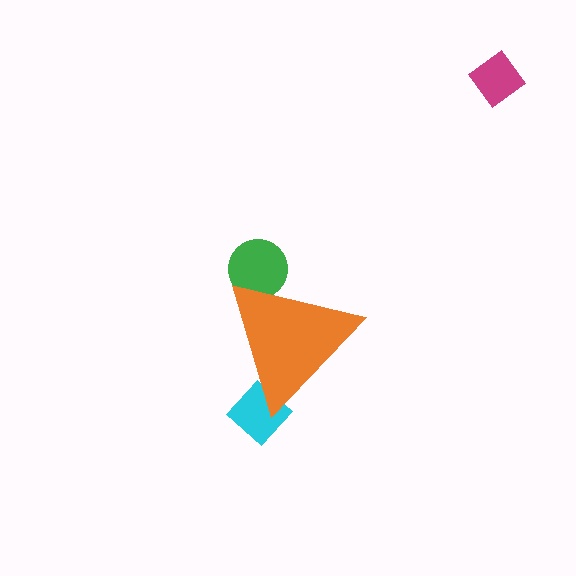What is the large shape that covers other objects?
An orange triangle.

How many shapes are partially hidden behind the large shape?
2 shapes are partially hidden.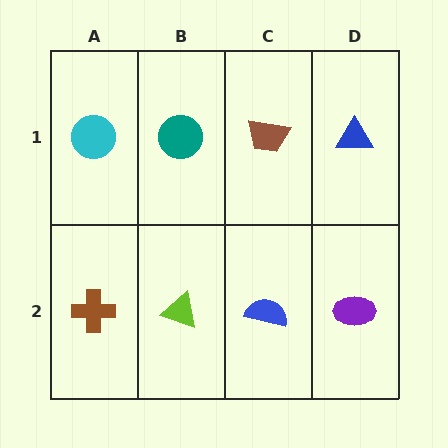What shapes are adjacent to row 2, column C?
A brown trapezoid (row 1, column C), a lime triangle (row 2, column B), a purple ellipse (row 2, column D).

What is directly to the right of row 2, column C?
A purple ellipse.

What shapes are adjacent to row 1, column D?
A purple ellipse (row 2, column D), a brown trapezoid (row 1, column C).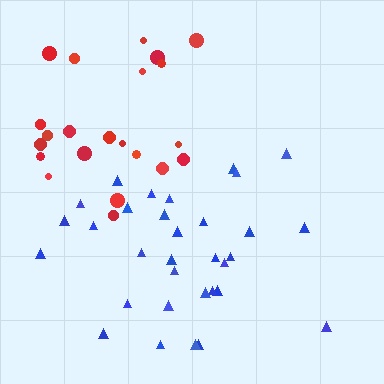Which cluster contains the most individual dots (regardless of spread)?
Blue (32).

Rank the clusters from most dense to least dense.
blue, red.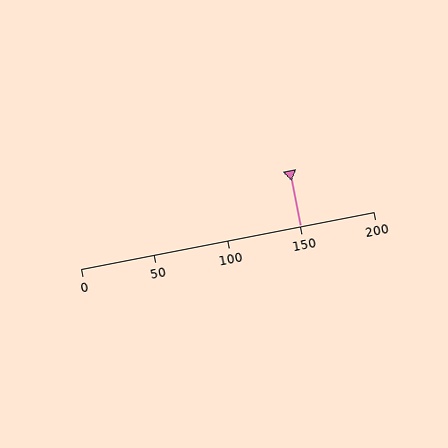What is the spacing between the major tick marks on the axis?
The major ticks are spaced 50 apart.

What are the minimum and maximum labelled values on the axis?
The axis runs from 0 to 200.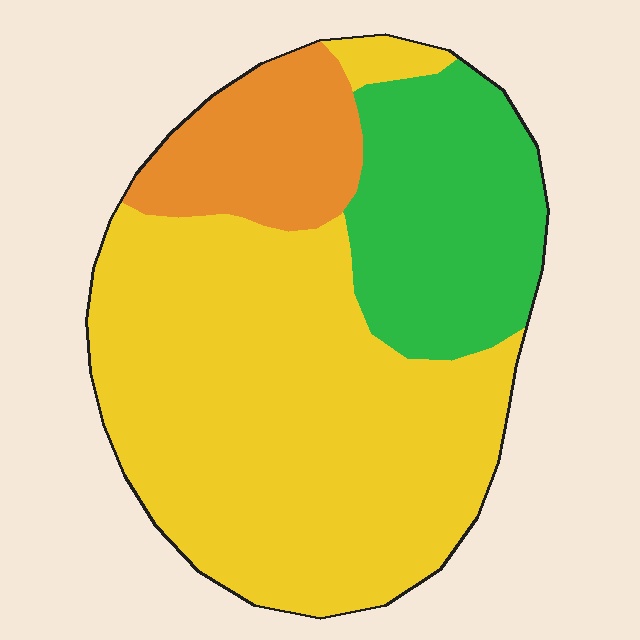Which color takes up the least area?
Orange, at roughly 15%.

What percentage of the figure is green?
Green covers roughly 25% of the figure.